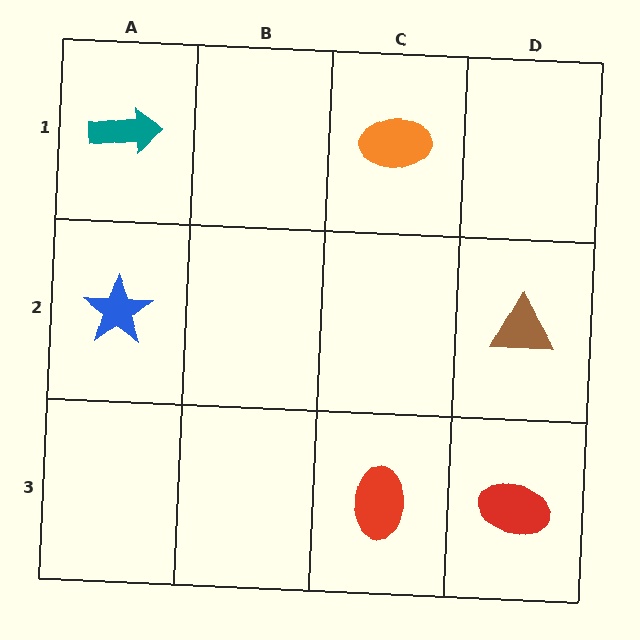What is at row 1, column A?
A teal arrow.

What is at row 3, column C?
A red ellipse.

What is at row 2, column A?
A blue star.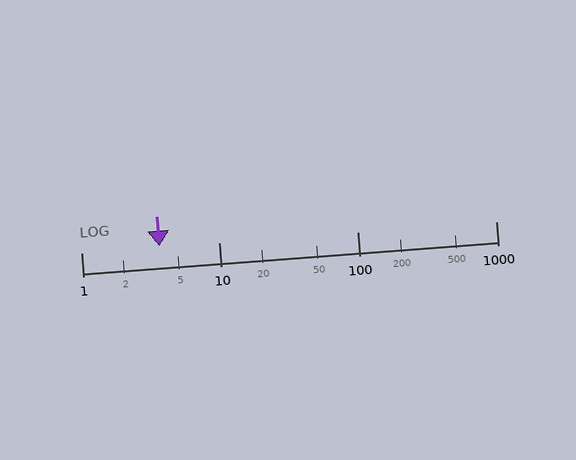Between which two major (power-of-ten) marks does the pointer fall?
The pointer is between 1 and 10.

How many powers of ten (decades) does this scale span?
The scale spans 3 decades, from 1 to 1000.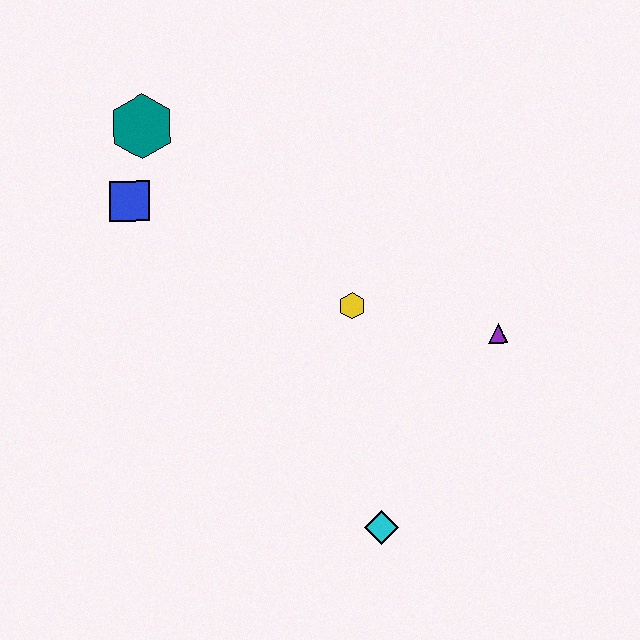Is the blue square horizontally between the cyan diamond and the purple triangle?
No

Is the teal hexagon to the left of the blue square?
No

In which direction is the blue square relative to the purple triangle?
The blue square is to the left of the purple triangle.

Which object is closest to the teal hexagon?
The blue square is closest to the teal hexagon.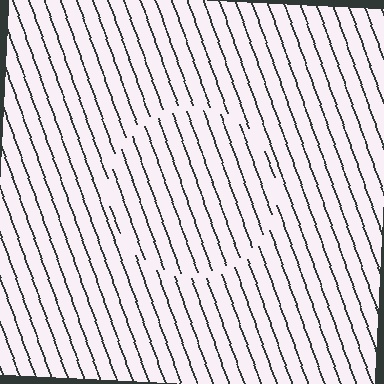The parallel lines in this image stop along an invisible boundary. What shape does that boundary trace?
An illusory circle. The interior of the shape contains the same grating, shifted by half a period — the contour is defined by the phase discontinuity where line-ends from the inner and outer gratings abut.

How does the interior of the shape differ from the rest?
The interior of the shape contains the same grating, shifted by half a period — the contour is defined by the phase discontinuity where line-ends from the inner and outer gratings abut.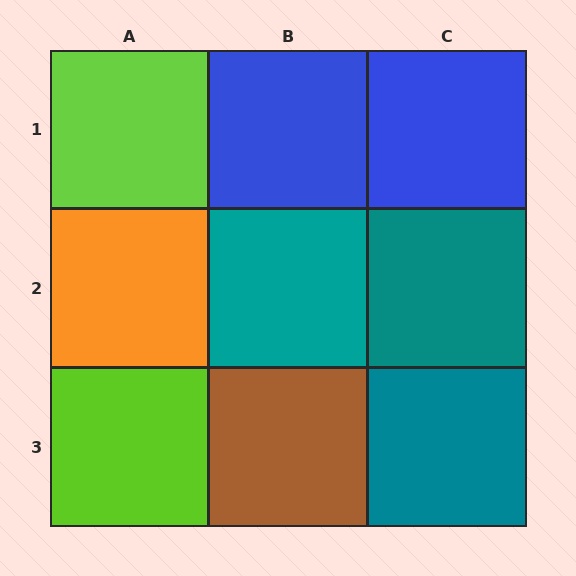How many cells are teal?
3 cells are teal.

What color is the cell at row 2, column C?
Teal.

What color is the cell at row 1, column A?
Lime.